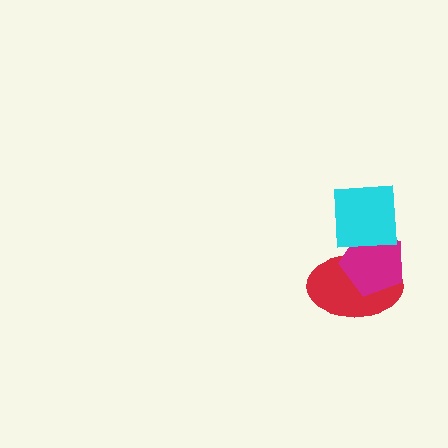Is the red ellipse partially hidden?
Yes, it is partially covered by another shape.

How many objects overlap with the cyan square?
2 objects overlap with the cyan square.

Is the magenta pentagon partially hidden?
Yes, it is partially covered by another shape.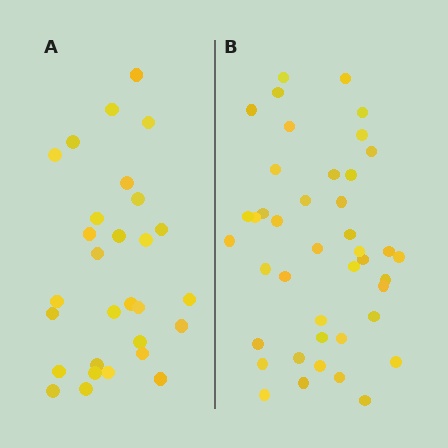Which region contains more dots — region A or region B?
Region B (the right region) has more dots.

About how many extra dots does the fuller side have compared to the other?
Region B has approximately 15 more dots than region A.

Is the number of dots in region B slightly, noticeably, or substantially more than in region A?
Region B has noticeably more, but not dramatically so. The ratio is roughly 1.4 to 1.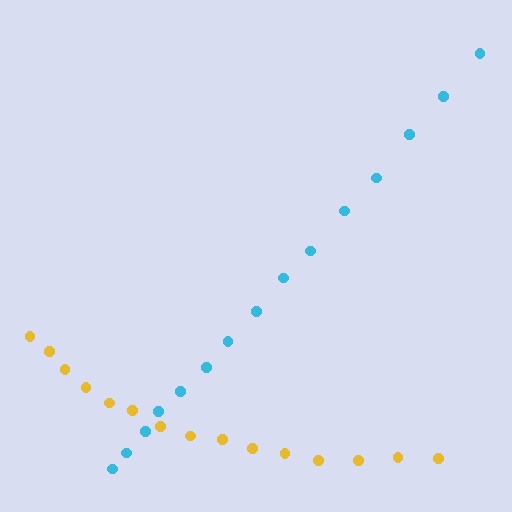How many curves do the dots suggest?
There are 2 distinct paths.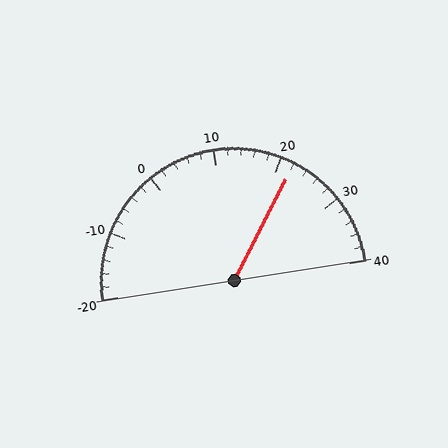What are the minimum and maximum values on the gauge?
The gauge ranges from -20 to 40.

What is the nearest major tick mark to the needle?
The nearest major tick mark is 20.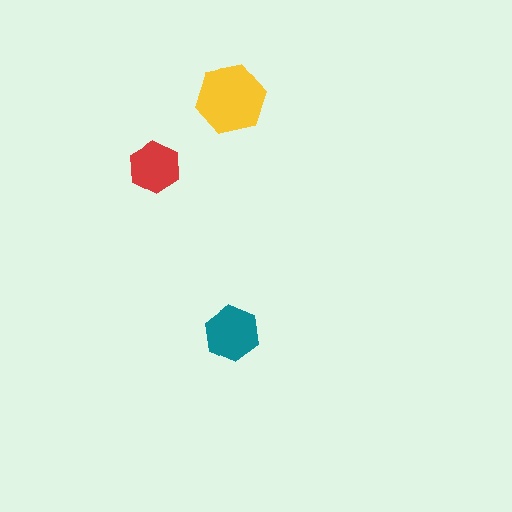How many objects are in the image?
There are 3 objects in the image.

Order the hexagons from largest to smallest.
the yellow one, the teal one, the red one.